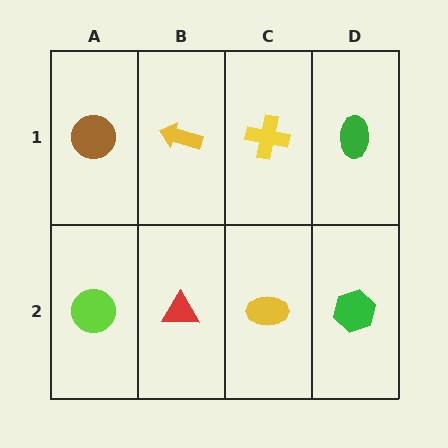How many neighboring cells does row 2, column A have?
2.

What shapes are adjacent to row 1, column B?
A red triangle (row 2, column B), a brown circle (row 1, column A), a yellow cross (row 1, column C).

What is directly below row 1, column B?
A red triangle.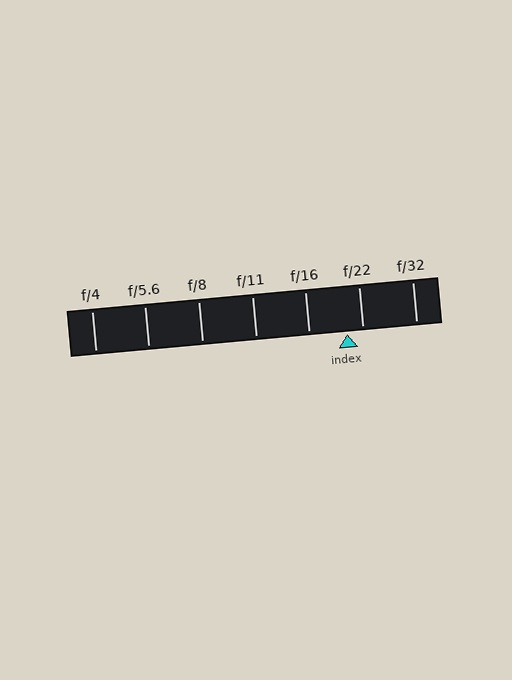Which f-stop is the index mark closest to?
The index mark is closest to f/22.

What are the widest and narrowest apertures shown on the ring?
The widest aperture shown is f/4 and the narrowest is f/32.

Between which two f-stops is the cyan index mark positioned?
The index mark is between f/16 and f/22.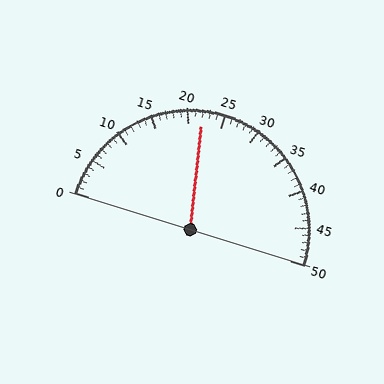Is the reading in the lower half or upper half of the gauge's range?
The reading is in the lower half of the range (0 to 50).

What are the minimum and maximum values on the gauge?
The gauge ranges from 0 to 50.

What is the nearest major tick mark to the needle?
The nearest major tick mark is 20.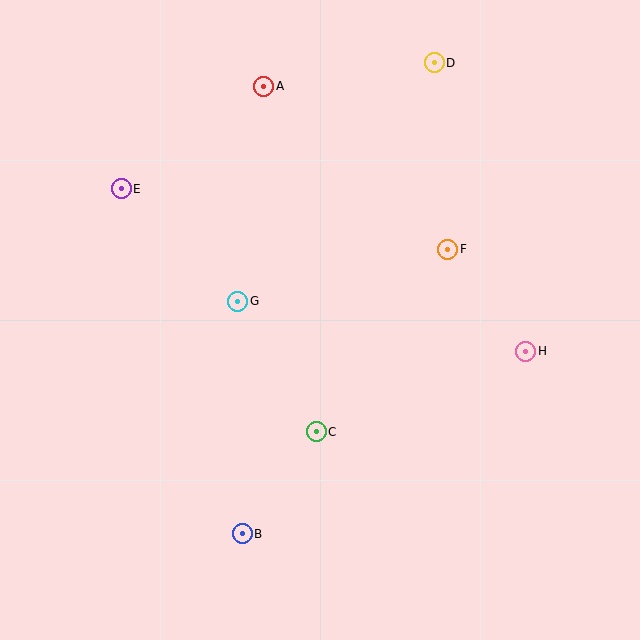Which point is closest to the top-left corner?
Point E is closest to the top-left corner.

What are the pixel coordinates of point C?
Point C is at (316, 432).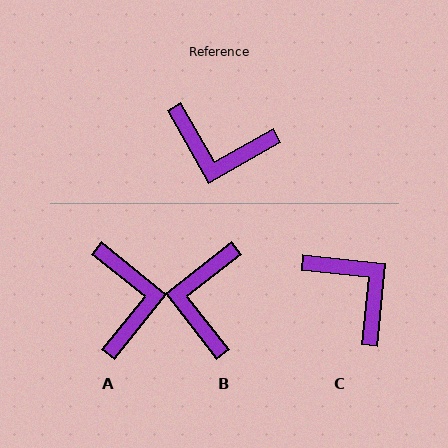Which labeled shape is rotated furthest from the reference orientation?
C, about 145 degrees away.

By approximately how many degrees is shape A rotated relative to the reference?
Approximately 112 degrees counter-clockwise.